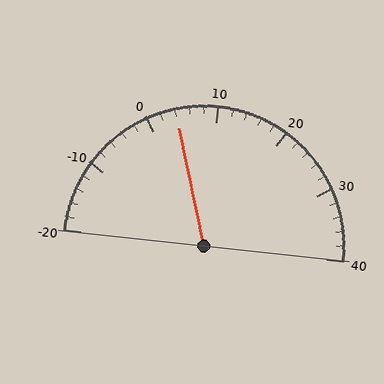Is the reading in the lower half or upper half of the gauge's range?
The reading is in the lower half of the range (-20 to 40).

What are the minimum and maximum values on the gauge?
The gauge ranges from -20 to 40.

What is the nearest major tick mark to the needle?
The nearest major tick mark is 0.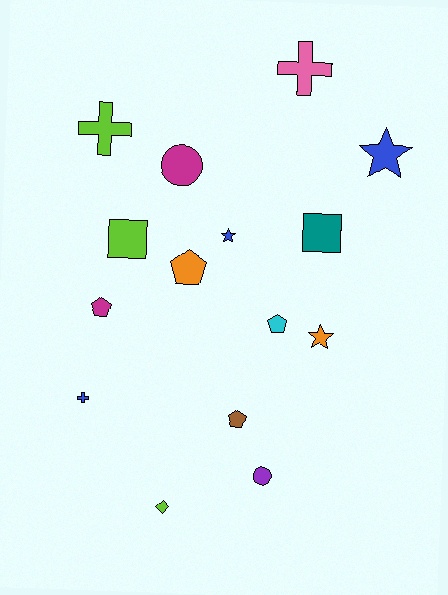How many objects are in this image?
There are 15 objects.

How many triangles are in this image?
There are no triangles.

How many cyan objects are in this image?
There is 1 cyan object.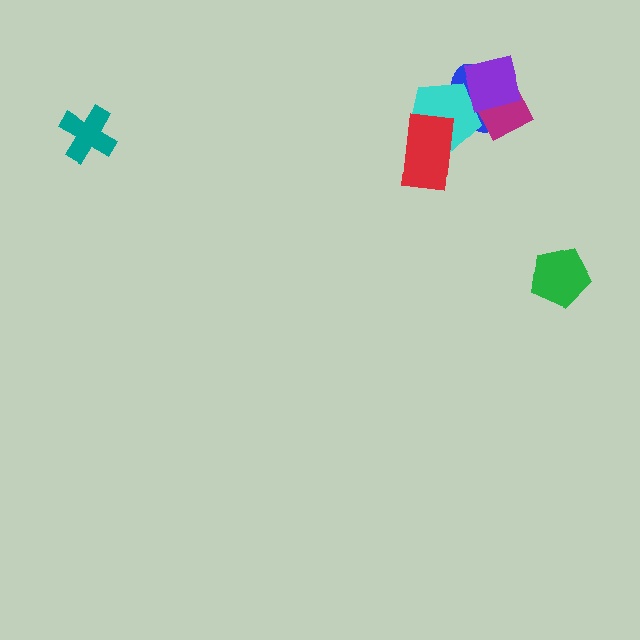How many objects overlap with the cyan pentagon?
4 objects overlap with the cyan pentagon.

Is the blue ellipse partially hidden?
Yes, it is partially covered by another shape.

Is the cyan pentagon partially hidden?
Yes, it is partially covered by another shape.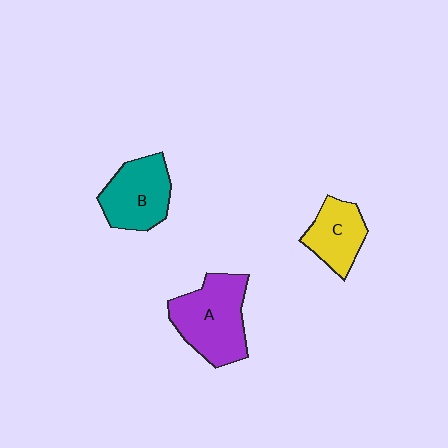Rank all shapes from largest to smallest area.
From largest to smallest: A (purple), B (teal), C (yellow).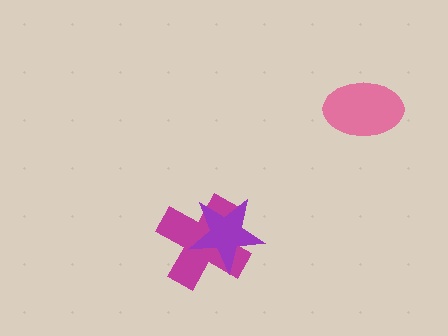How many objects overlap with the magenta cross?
1 object overlaps with the magenta cross.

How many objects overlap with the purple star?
1 object overlaps with the purple star.